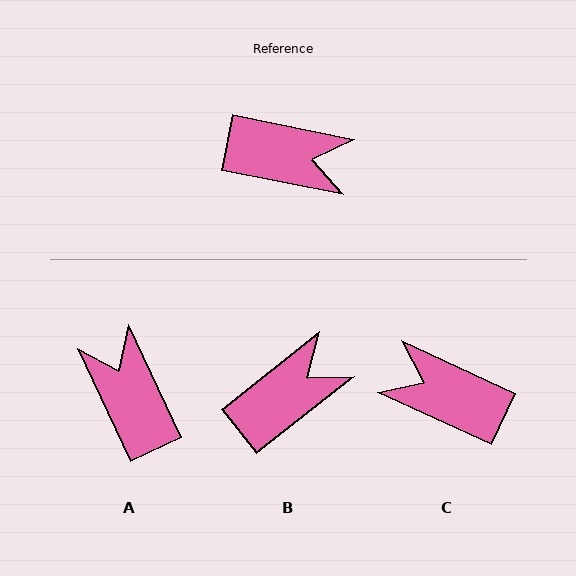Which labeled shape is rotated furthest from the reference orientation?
C, about 167 degrees away.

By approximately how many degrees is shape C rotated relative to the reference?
Approximately 167 degrees counter-clockwise.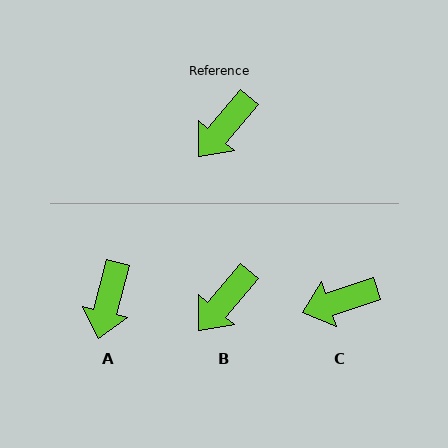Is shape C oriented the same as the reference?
No, it is off by about 32 degrees.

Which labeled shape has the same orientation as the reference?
B.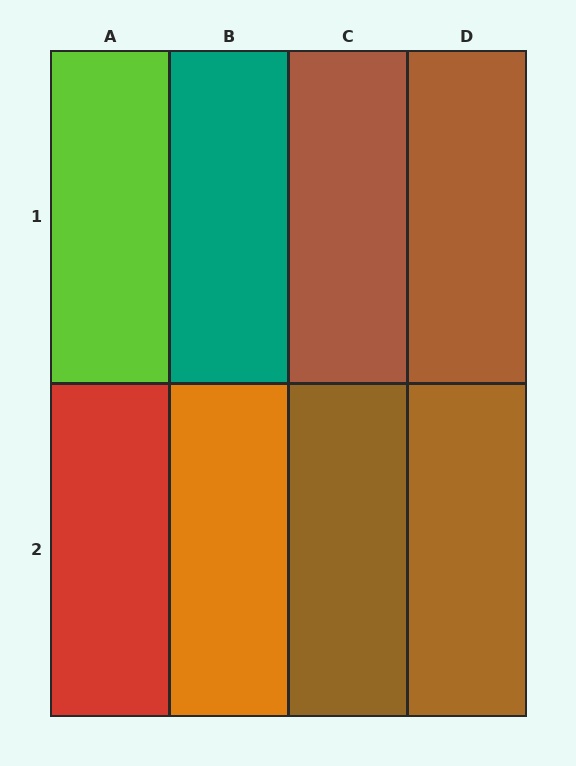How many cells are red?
1 cell is red.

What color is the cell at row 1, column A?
Lime.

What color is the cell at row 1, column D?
Brown.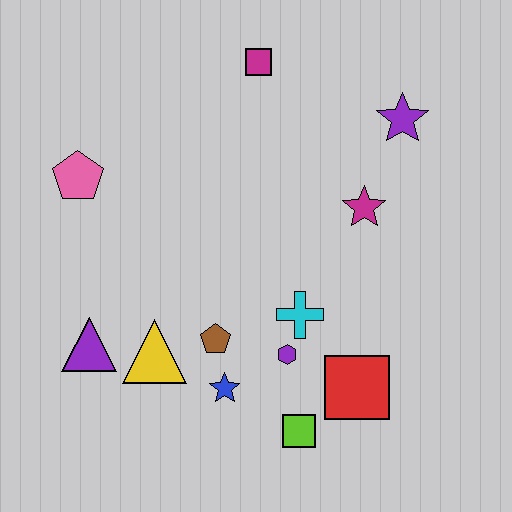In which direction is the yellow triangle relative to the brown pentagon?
The yellow triangle is to the left of the brown pentagon.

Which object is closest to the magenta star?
The purple star is closest to the magenta star.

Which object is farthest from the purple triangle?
The purple star is farthest from the purple triangle.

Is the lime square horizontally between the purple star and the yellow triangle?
Yes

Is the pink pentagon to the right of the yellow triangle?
No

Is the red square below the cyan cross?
Yes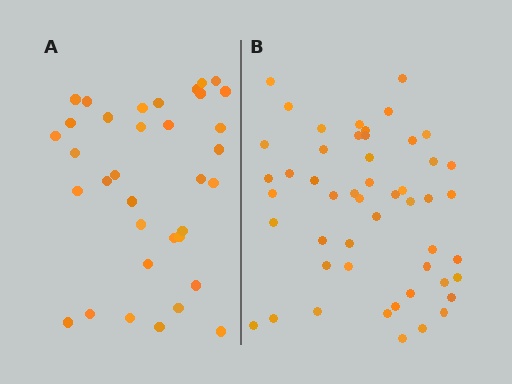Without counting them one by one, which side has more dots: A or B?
Region B (the right region) has more dots.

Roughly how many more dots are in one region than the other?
Region B has approximately 15 more dots than region A.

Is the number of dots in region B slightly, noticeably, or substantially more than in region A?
Region B has noticeably more, but not dramatically so. The ratio is roughly 1.4 to 1.